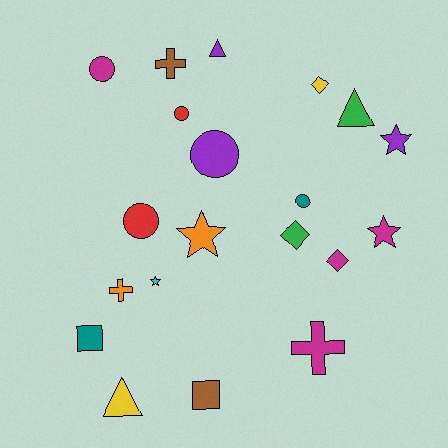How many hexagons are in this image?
There are no hexagons.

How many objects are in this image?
There are 20 objects.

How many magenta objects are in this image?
There are 4 magenta objects.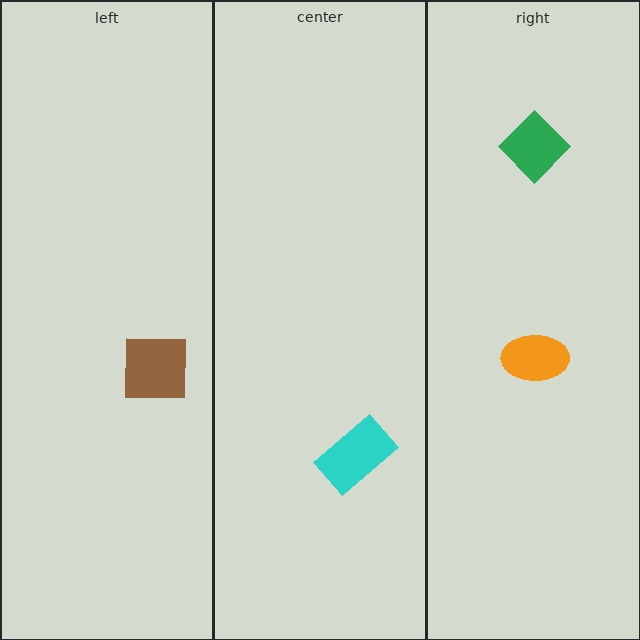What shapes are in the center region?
The cyan rectangle.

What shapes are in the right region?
The orange ellipse, the green diamond.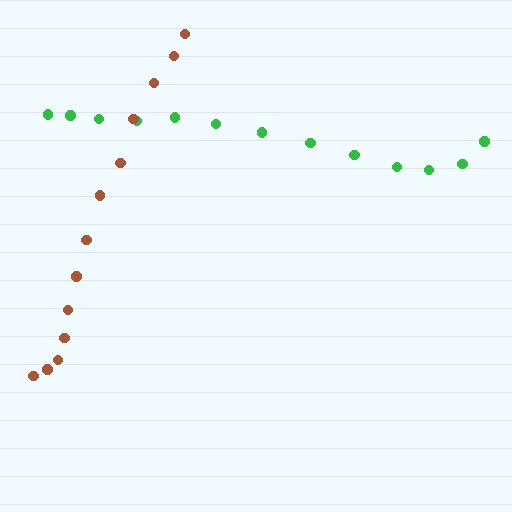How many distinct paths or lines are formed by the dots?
There are 2 distinct paths.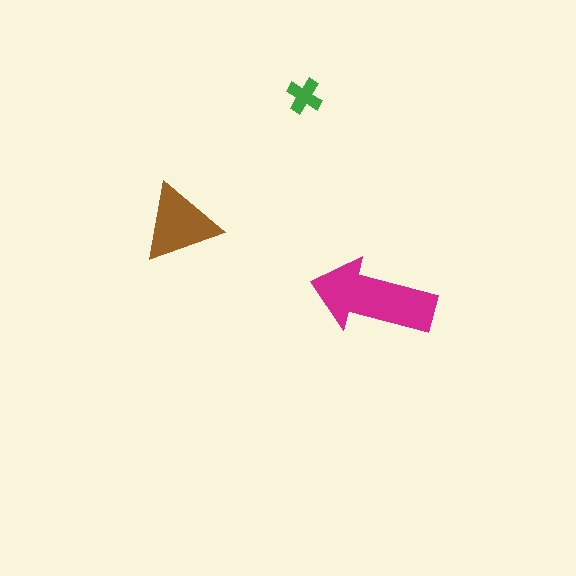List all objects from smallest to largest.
The green cross, the brown triangle, the magenta arrow.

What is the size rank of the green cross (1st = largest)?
3rd.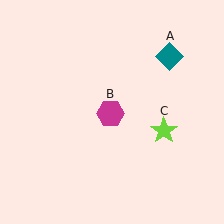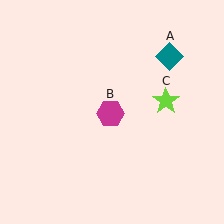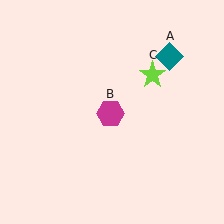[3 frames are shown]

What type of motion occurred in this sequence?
The lime star (object C) rotated counterclockwise around the center of the scene.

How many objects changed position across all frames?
1 object changed position: lime star (object C).